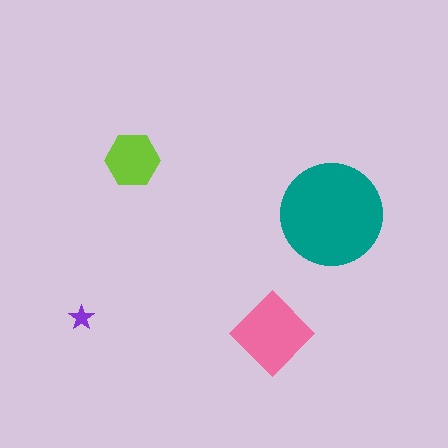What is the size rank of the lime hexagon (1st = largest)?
3rd.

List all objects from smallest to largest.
The purple star, the lime hexagon, the pink diamond, the teal circle.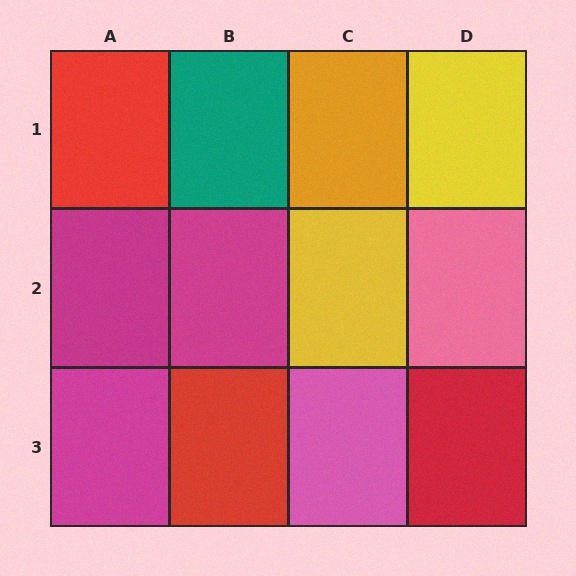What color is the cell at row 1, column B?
Teal.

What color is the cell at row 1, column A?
Red.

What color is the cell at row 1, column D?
Yellow.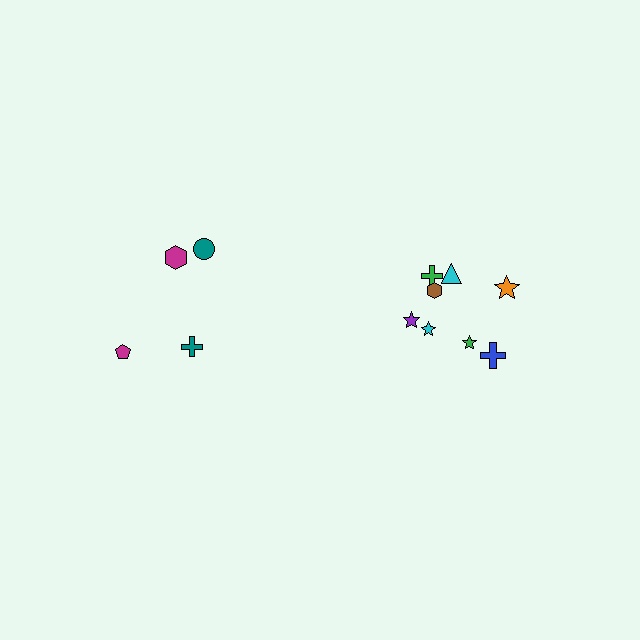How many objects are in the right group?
There are 8 objects.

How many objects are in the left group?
There are 4 objects.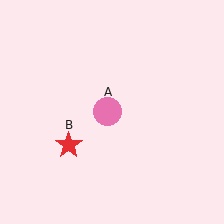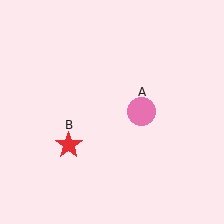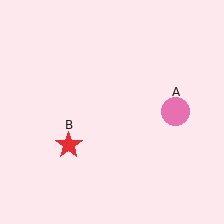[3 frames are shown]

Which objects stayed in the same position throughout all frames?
Red star (object B) remained stationary.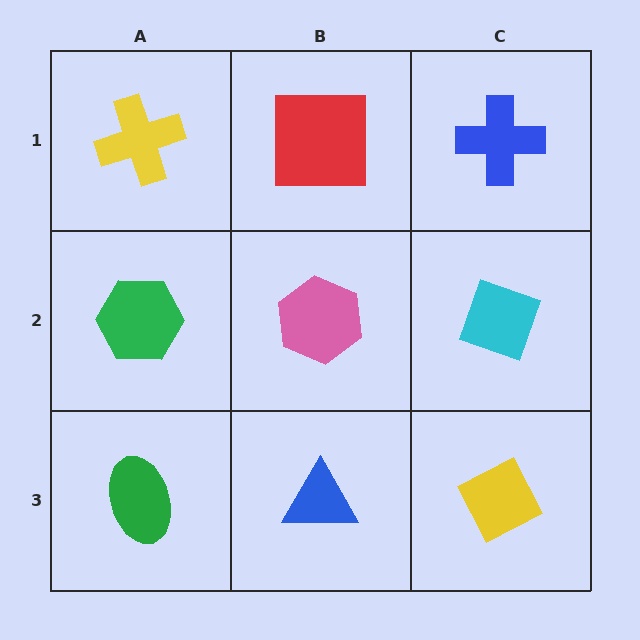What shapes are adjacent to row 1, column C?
A cyan diamond (row 2, column C), a red square (row 1, column B).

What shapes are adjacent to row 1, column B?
A pink hexagon (row 2, column B), a yellow cross (row 1, column A), a blue cross (row 1, column C).